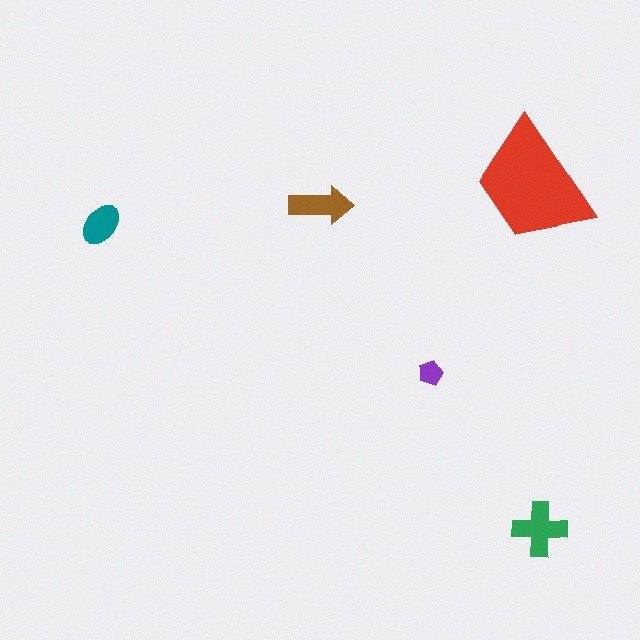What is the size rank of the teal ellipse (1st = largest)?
4th.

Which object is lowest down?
The green cross is bottommost.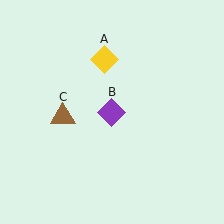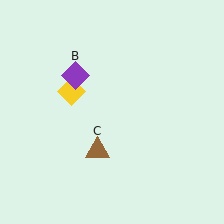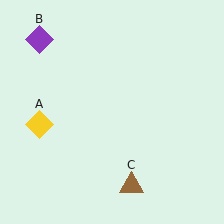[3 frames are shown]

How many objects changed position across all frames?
3 objects changed position: yellow diamond (object A), purple diamond (object B), brown triangle (object C).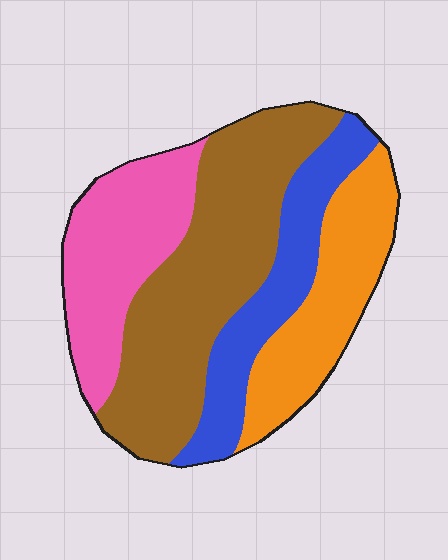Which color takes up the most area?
Brown, at roughly 40%.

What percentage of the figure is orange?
Orange takes up about one fifth (1/5) of the figure.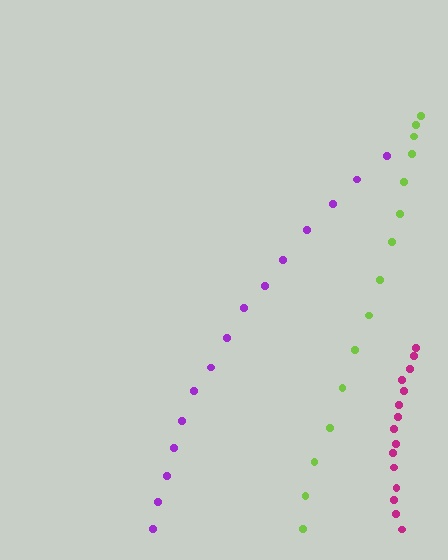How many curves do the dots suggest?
There are 3 distinct paths.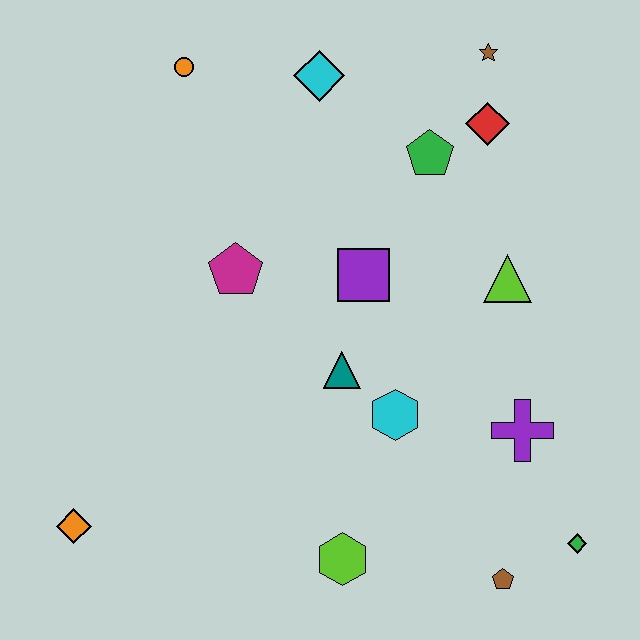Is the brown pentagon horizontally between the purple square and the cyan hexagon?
No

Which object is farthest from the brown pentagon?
The orange circle is farthest from the brown pentagon.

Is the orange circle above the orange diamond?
Yes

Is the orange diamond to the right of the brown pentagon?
No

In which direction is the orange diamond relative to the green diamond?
The orange diamond is to the left of the green diamond.